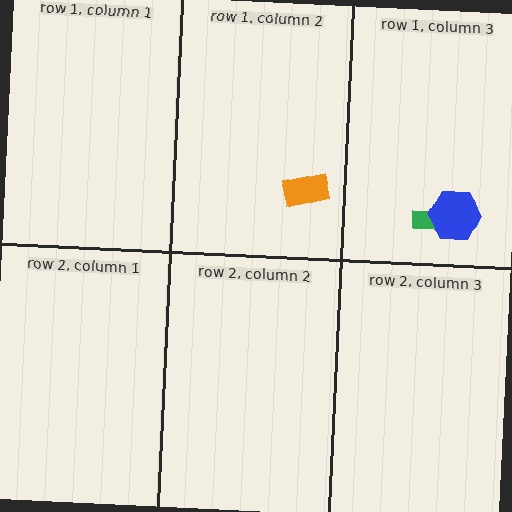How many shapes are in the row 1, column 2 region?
1.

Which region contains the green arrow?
The row 1, column 3 region.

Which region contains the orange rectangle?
The row 1, column 2 region.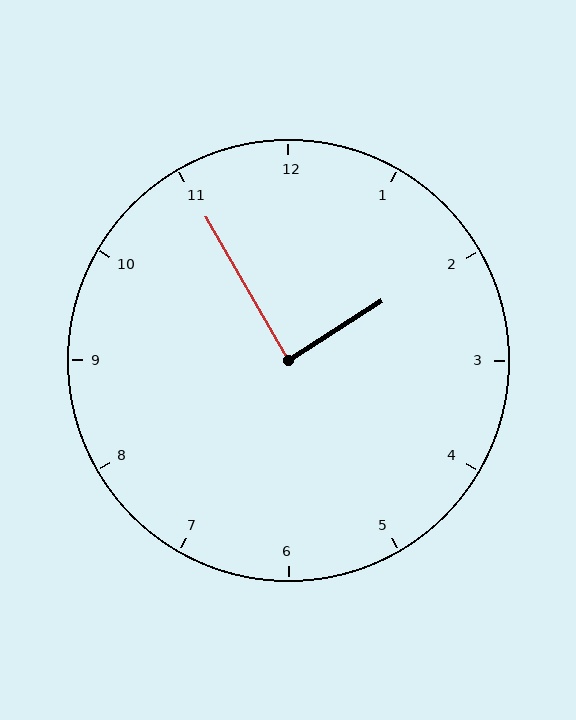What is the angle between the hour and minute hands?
Approximately 88 degrees.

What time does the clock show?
1:55.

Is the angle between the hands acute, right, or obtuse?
It is right.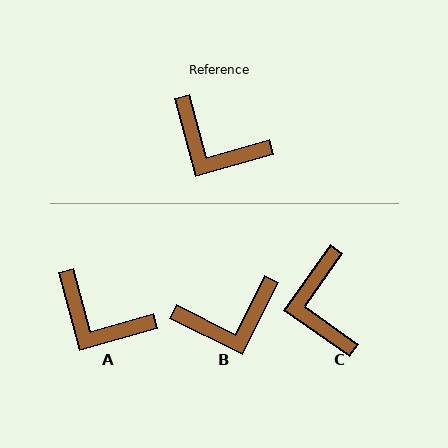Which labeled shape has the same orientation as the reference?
A.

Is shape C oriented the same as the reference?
No, it is off by about 51 degrees.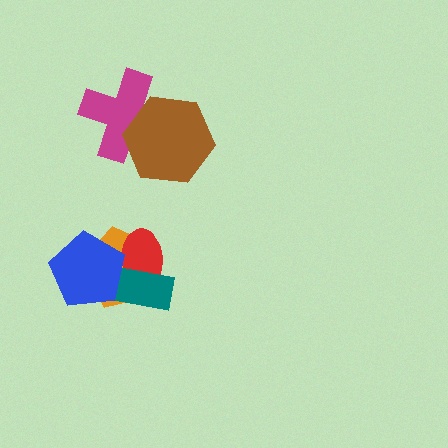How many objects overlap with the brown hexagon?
1 object overlaps with the brown hexagon.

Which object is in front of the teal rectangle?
The blue pentagon is in front of the teal rectangle.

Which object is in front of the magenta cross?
The brown hexagon is in front of the magenta cross.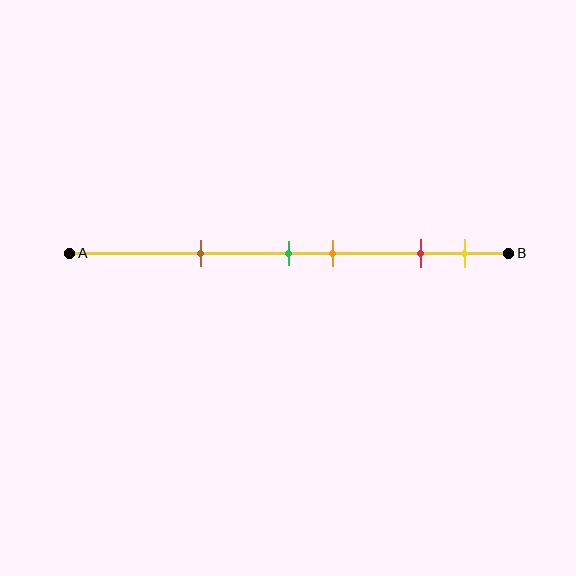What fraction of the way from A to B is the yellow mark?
The yellow mark is approximately 90% (0.9) of the way from A to B.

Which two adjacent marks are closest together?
The green and orange marks are the closest adjacent pair.